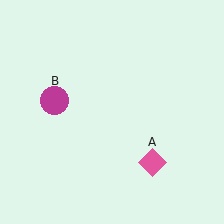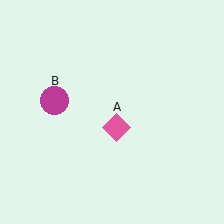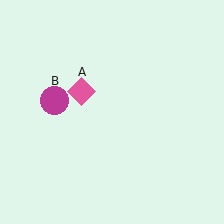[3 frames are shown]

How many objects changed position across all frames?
1 object changed position: pink diamond (object A).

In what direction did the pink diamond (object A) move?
The pink diamond (object A) moved up and to the left.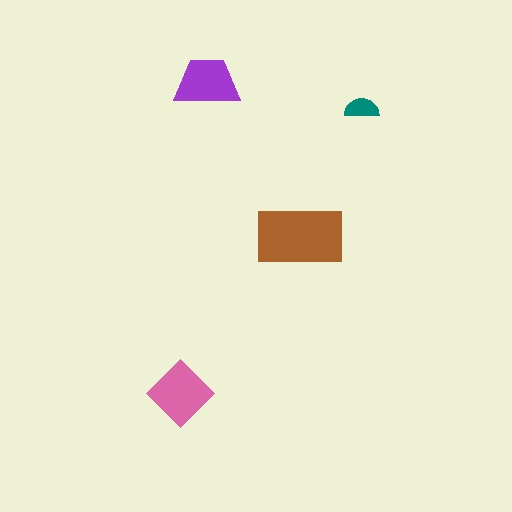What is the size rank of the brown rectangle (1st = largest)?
1st.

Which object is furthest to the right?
The teal semicircle is rightmost.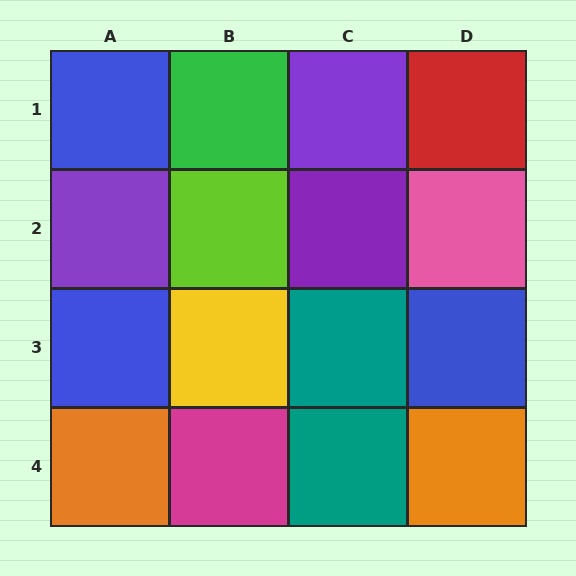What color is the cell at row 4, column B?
Magenta.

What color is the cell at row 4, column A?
Orange.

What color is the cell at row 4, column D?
Orange.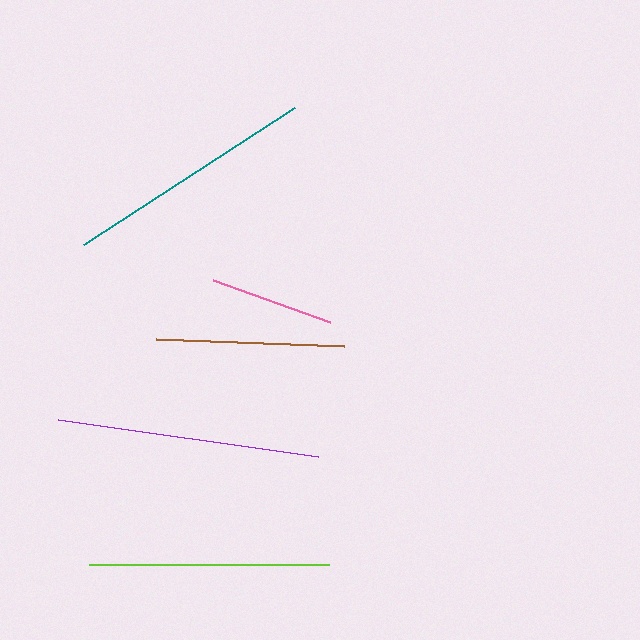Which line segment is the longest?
The purple line is the longest at approximately 264 pixels.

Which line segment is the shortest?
The pink line is the shortest at approximately 124 pixels.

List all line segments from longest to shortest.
From longest to shortest: purple, teal, lime, brown, pink.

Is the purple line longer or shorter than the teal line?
The purple line is longer than the teal line.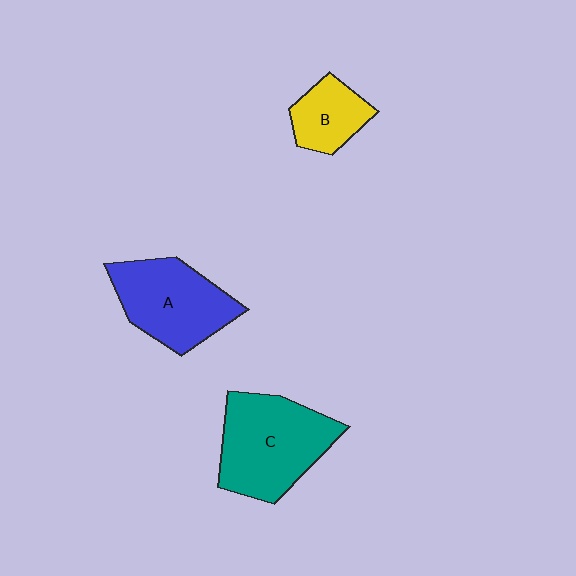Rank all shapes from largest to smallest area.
From largest to smallest: C (teal), A (blue), B (yellow).